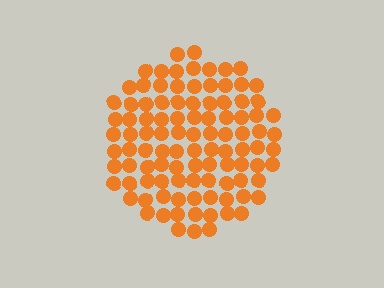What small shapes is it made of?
It is made of small circles.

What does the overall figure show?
The overall figure shows a circle.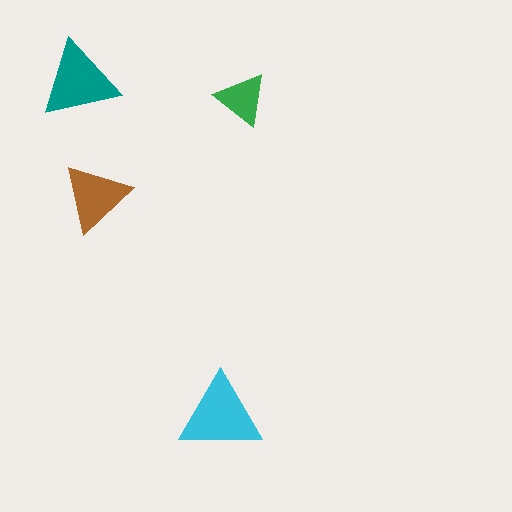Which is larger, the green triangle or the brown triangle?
The brown one.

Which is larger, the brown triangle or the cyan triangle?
The cyan one.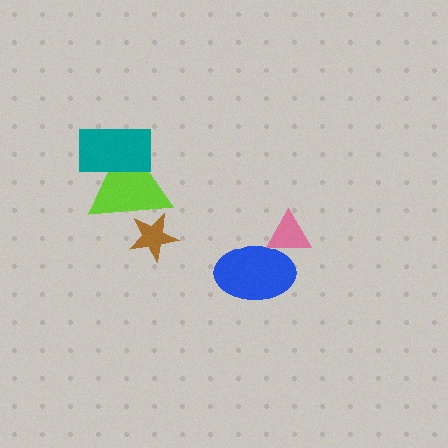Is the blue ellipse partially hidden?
Yes, it is partially covered by another shape.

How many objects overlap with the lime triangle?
2 objects overlap with the lime triangle.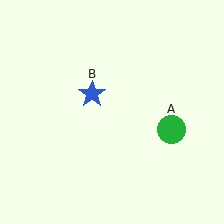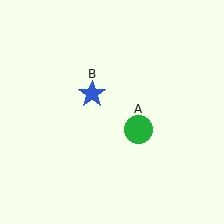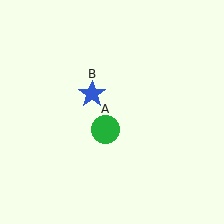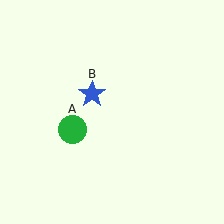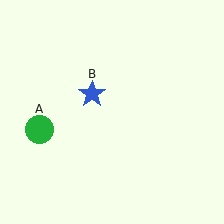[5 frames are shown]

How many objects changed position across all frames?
1 object changed position: green circle (object A).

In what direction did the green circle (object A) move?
The green circle (object A) moved left.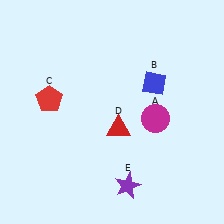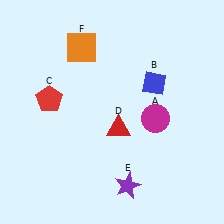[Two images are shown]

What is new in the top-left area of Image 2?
An orange square (F) was added in the top-left area of Image 2.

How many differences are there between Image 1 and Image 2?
There is 1 difference between the two images.